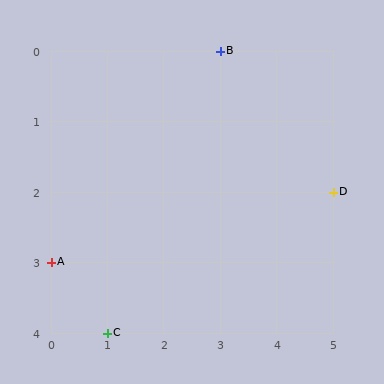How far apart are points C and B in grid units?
Points C and B are 2 columns and 4 rows apart (about 4.5 grid units diagonally).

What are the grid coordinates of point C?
Point C is at grid coordinates (1, 4).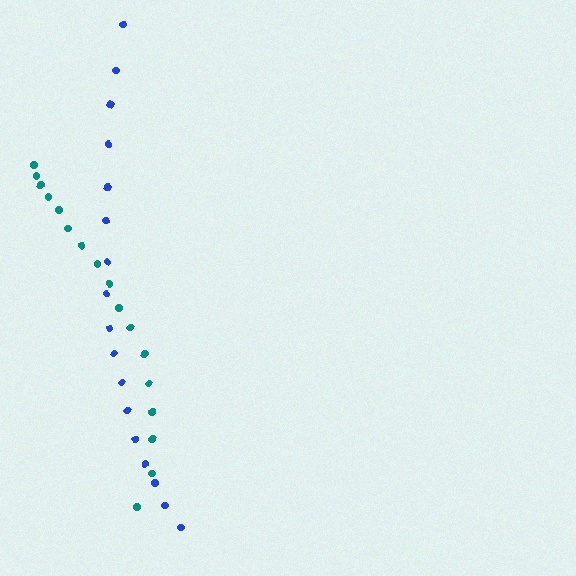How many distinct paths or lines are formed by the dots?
There are 2 distinct paths.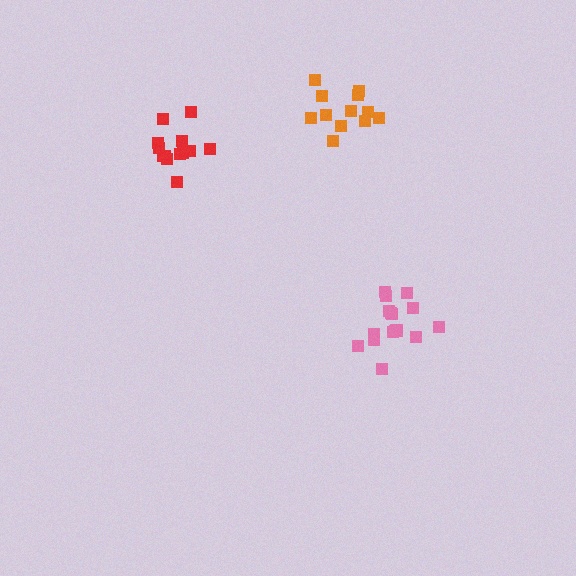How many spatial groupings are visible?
There are 3 spatial groupings.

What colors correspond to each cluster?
The clusters are colored: pink, red, orange.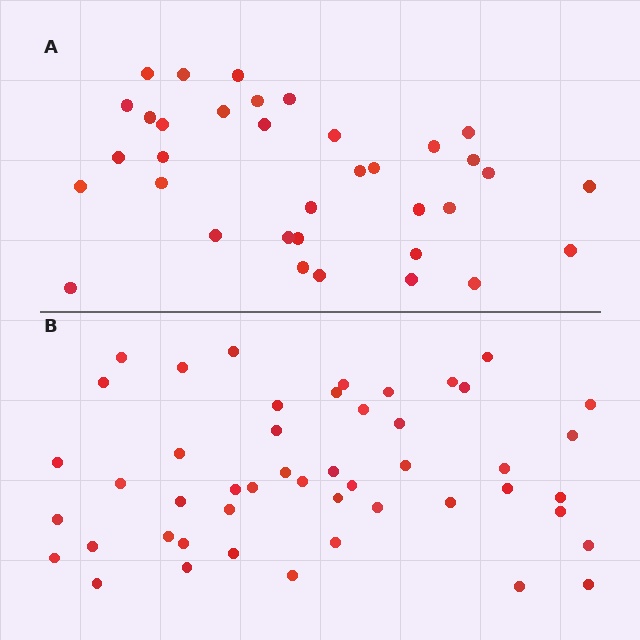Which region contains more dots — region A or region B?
Region B (the bottom region) has more dots.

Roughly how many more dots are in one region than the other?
Region B has approximately 15 more dots than region A.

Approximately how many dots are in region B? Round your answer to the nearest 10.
About 50 dots. (The exact count is 48, which rounds to 50.)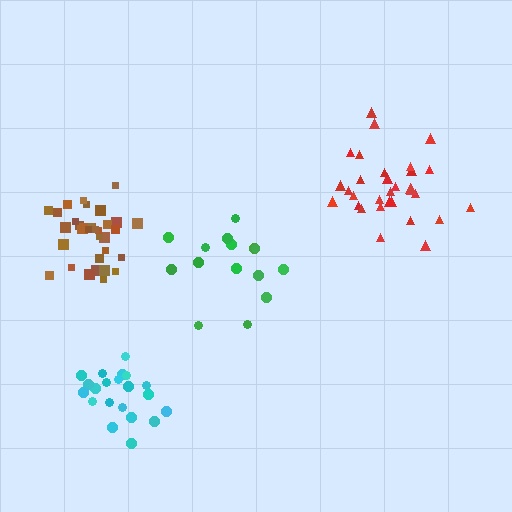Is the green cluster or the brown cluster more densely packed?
Brown.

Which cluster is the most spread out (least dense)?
Green.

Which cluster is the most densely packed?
Brown.